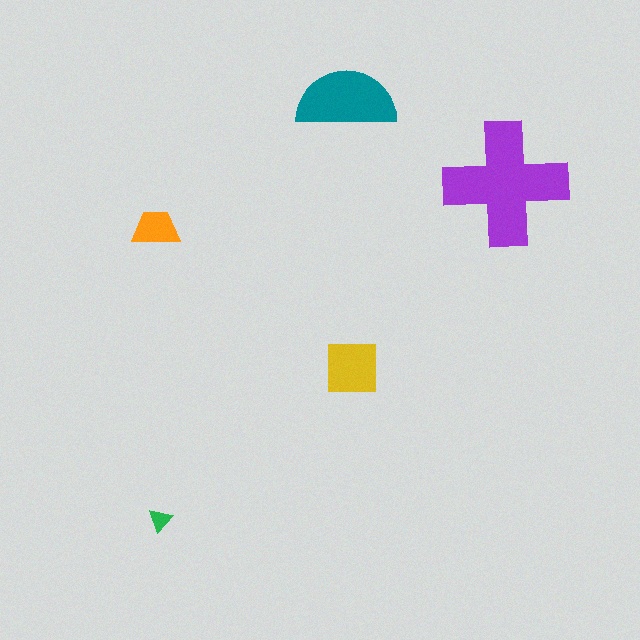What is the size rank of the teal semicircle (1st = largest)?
2nd.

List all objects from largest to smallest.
The purple cross, the teal semicircle, the yellow square, the orange trapezoid, the green triangle.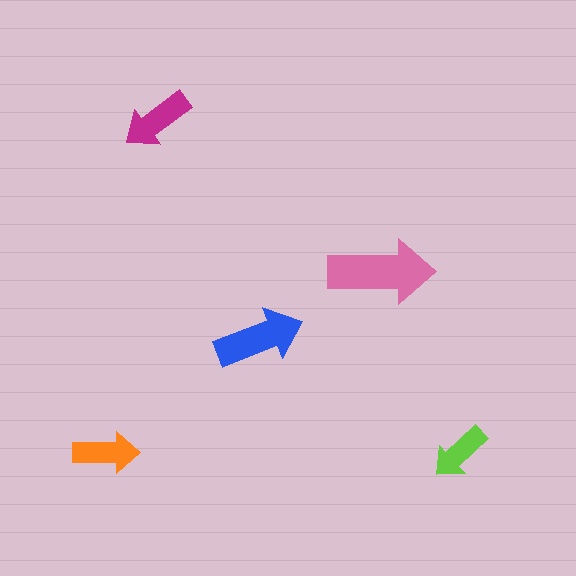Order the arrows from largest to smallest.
the pink one, the blue one, the magenta one, the orange one, the lime one.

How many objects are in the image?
There are 5 objects in the image.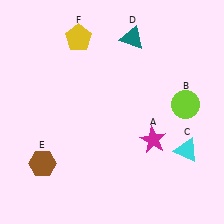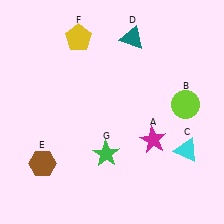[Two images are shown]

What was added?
A green star (G) was added in Image 2.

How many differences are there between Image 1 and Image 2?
There is 1 difference between the two images.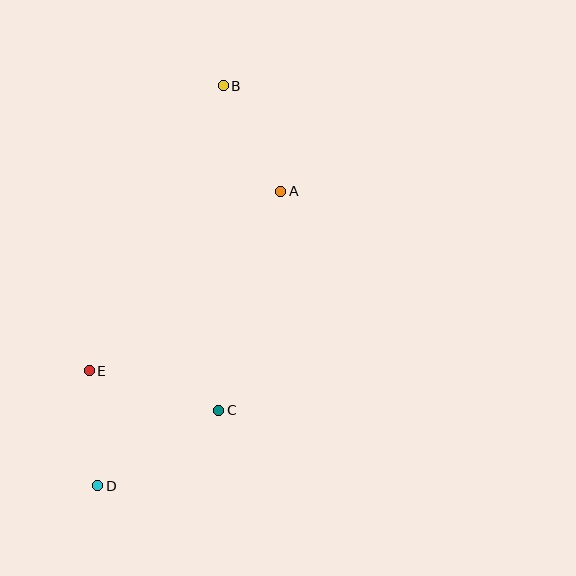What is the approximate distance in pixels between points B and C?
The distance between B and C is approximately 324 pixels.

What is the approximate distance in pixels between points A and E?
The distance between A and E is approximately 263 pixels.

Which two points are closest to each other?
Points D and E are closest to each other.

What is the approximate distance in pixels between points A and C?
The distance between A and C is approximately 227 pixels.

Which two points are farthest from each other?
Points B and D are farthest from each other.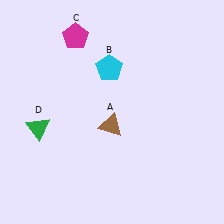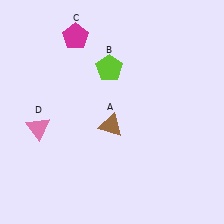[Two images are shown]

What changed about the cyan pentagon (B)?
In Image 1, B is cyan. In Image 2, it changed to lime.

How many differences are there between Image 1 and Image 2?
There are 2 differences between the two images.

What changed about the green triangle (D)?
In Image 1, D is green. In Image 2, it changed to pink.